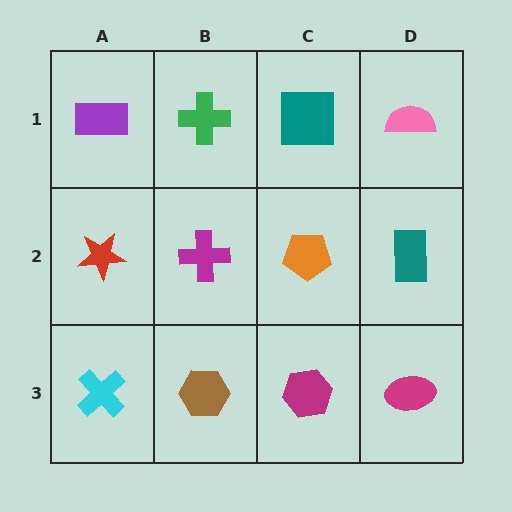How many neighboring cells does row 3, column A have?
2.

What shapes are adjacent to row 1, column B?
A magenta cross (row 2, column B), a purple rectangle (row 1, column A), a teal square (row 1, column C).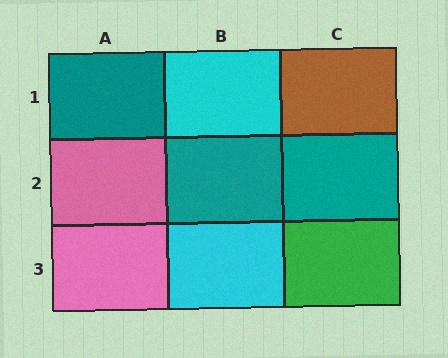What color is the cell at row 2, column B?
Teal.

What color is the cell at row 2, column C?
Teal.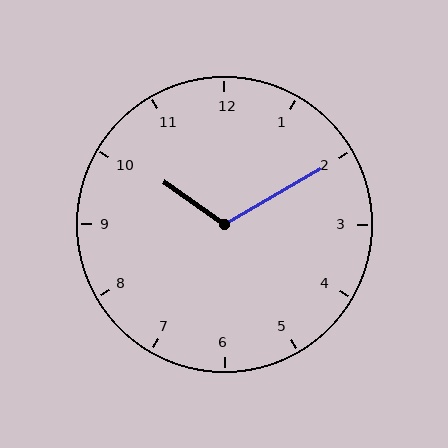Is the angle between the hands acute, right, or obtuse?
It is obtuse.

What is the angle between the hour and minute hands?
Approximately 115 degrees.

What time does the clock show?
10:10.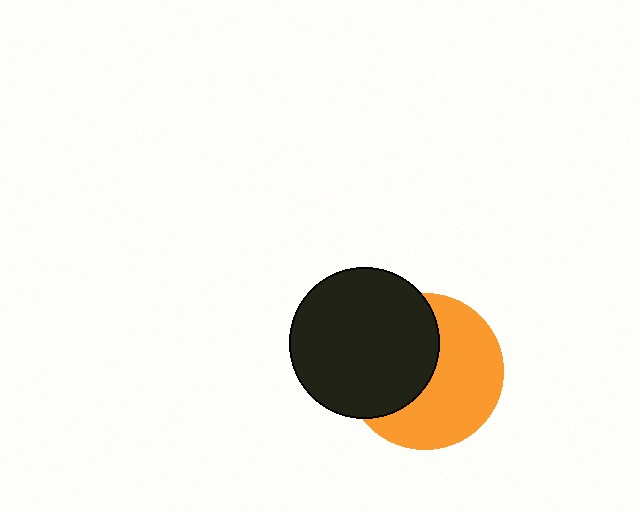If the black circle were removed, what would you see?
You would see the complete orange circle.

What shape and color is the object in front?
The object in front is a black circle.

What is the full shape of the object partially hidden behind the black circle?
The partially hidden object is an orange circle.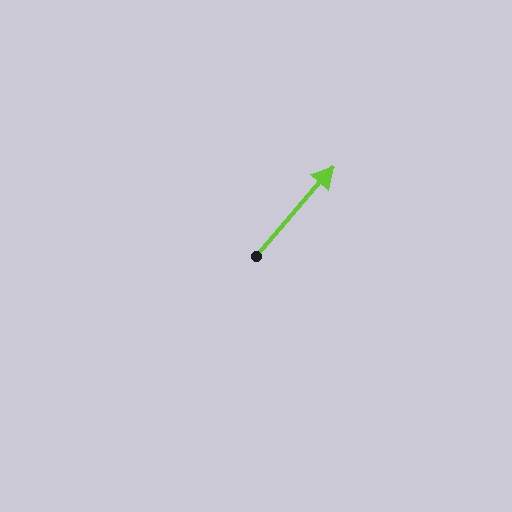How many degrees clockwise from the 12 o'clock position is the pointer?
Approximately 41 degrees.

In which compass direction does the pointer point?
Northeast.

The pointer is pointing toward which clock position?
Roughly 1 o'clock.